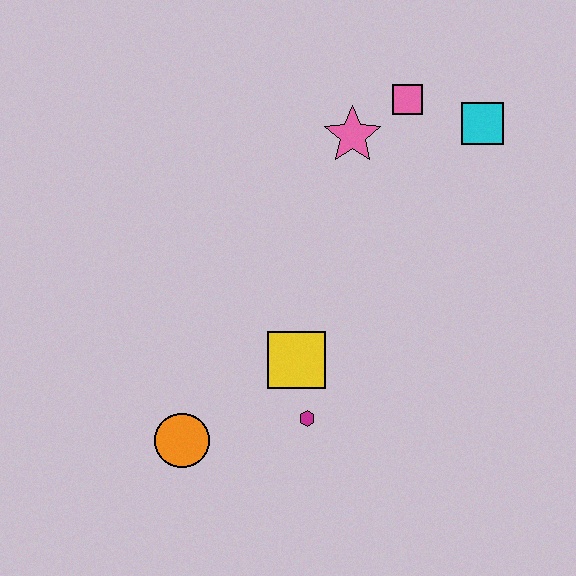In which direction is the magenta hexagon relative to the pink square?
The magenta hexagon is below the pink square.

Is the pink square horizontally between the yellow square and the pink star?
No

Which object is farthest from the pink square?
The orange circle is farthest from the pink square.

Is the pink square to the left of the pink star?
No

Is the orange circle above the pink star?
No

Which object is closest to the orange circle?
The magenta hexagon is closest to the orange circle.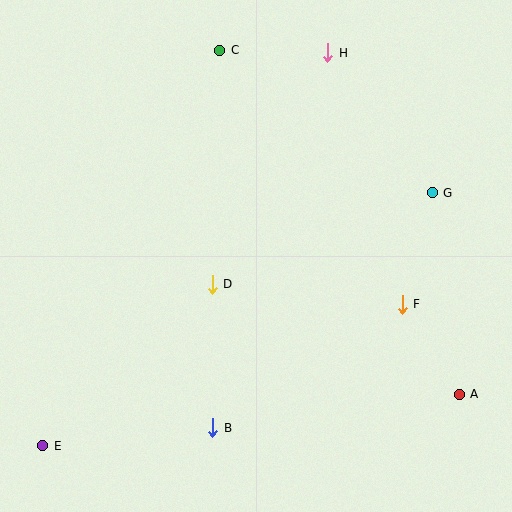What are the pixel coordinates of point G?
Point G is at (432, 193).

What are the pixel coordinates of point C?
Point C is at (220, 50).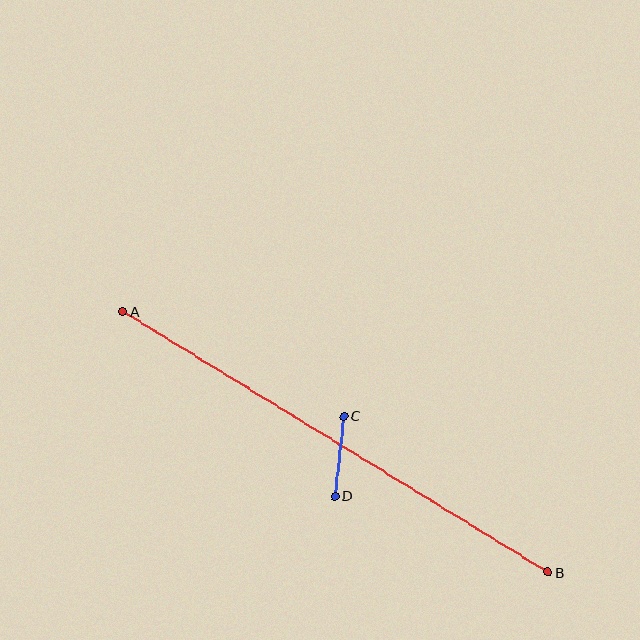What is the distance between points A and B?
The distance is approximately 498 pixels.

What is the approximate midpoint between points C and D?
The midpoint is at approximately (339, 456) pixels.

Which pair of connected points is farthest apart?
Points A and B are farthest apart.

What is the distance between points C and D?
The distance is approximately 80 pixels.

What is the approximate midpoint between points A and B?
The midpoint is at approximately (335, 442) pixels.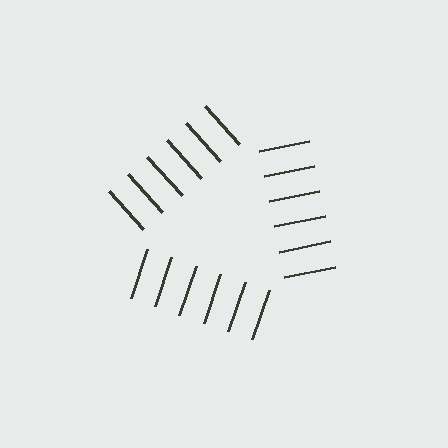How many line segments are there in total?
18 — 6 along each of the 3 edges.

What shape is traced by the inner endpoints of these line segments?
An illusory triangle — the line segments terminate on its edges but no continuous stroke is drawn.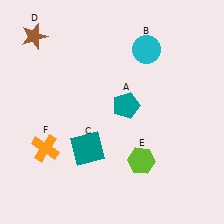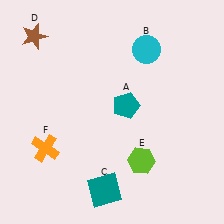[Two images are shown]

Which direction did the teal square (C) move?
The teal square (C) moved down.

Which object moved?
The teal square (C) moved down.